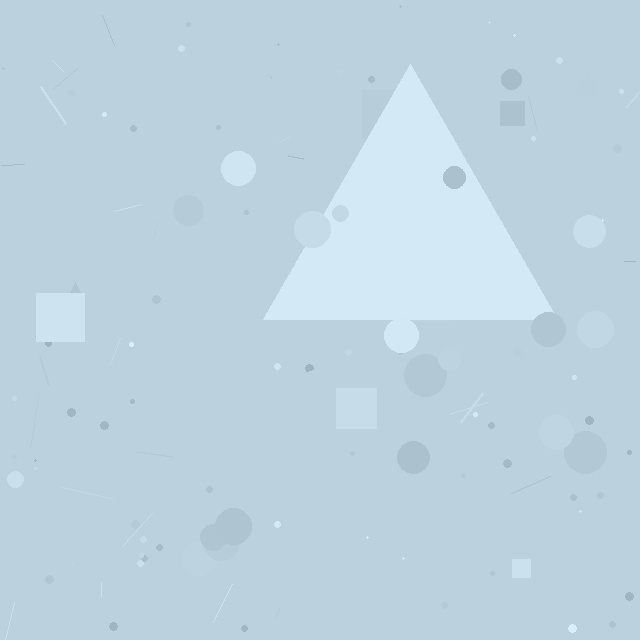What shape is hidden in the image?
A triangle is hidden in the image.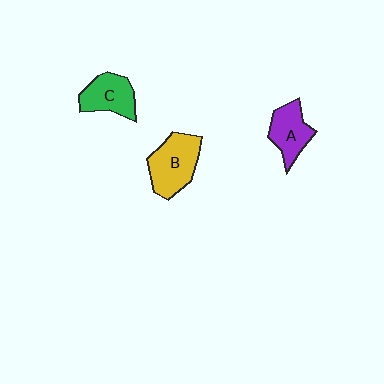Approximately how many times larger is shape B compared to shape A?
Approximately 1.3 times.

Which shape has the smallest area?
Shape A (purple).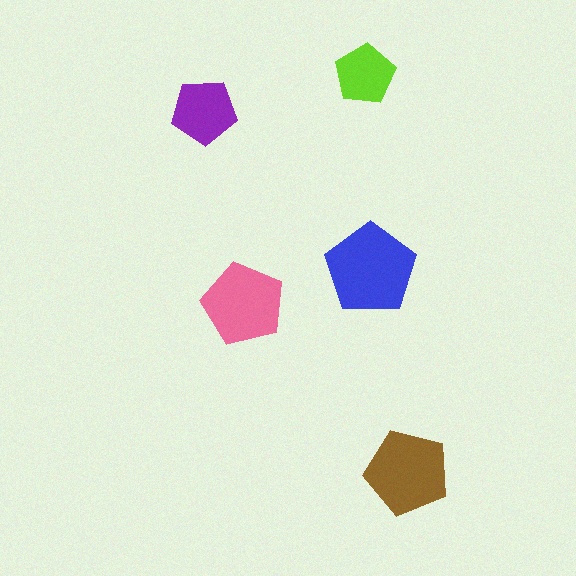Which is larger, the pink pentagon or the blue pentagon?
The blue one.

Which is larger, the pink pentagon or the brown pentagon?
The brown one.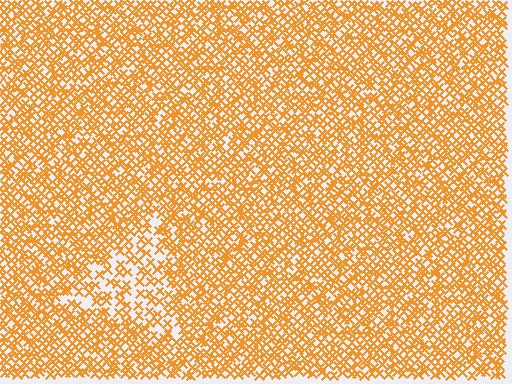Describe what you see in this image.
The image contains small orange elements arranged at two different densities. A triangle-shaped region is visible where the elements are less densely packed than the surrounding area.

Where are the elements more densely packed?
The elements are more densely packed outside the triangle boundary.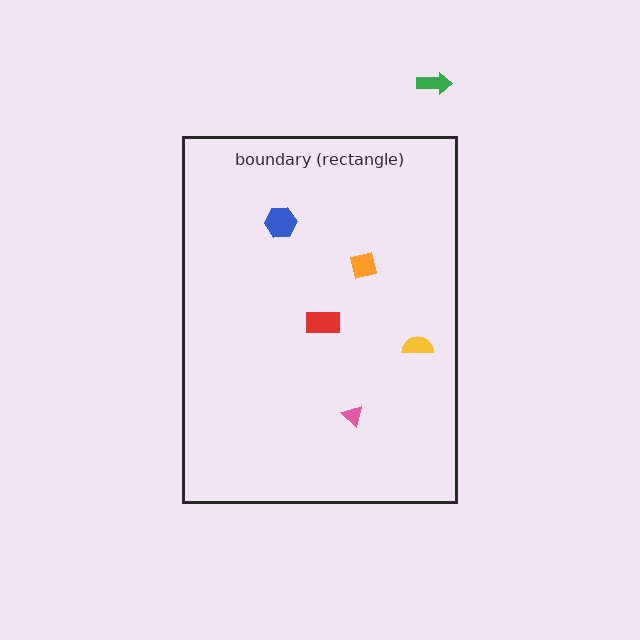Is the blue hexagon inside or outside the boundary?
Inside.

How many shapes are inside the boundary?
5 inside, 1 outside.